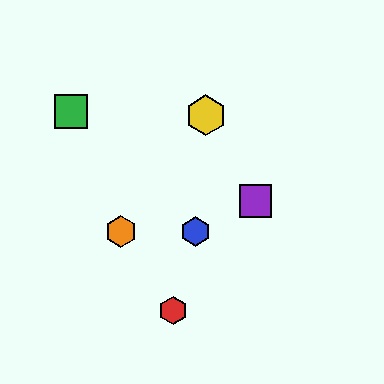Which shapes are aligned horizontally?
The blue hexagon, the orange hexagon are aligned horizontally.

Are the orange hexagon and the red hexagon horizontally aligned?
No, the orange hexagon is at y≈231 and the red hexagon is at y≈311.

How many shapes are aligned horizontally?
2 shapes (the blue hexagon, the orange hexagon) are aligned horizontally.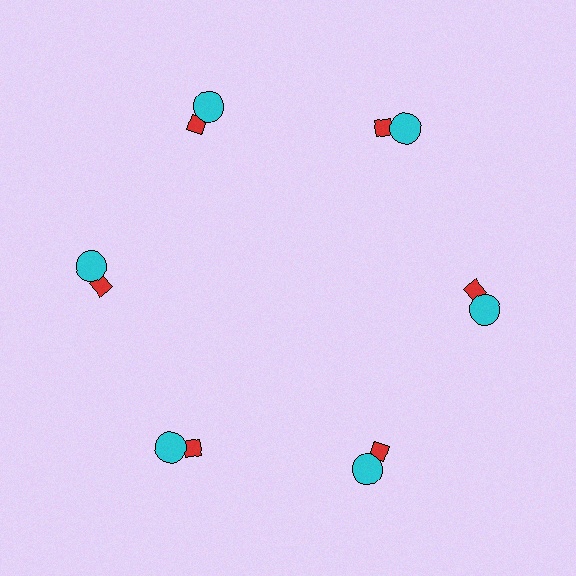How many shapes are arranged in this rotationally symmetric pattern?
There are 12 shapes, arranged in 6 groups of 2.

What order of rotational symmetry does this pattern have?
This pattern has 6-fold rotational symmetry.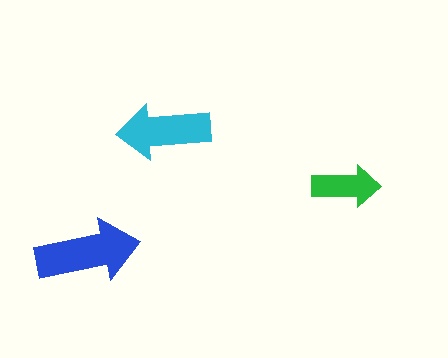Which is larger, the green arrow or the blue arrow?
The blue one.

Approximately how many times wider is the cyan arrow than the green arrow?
About 1.5 times wider.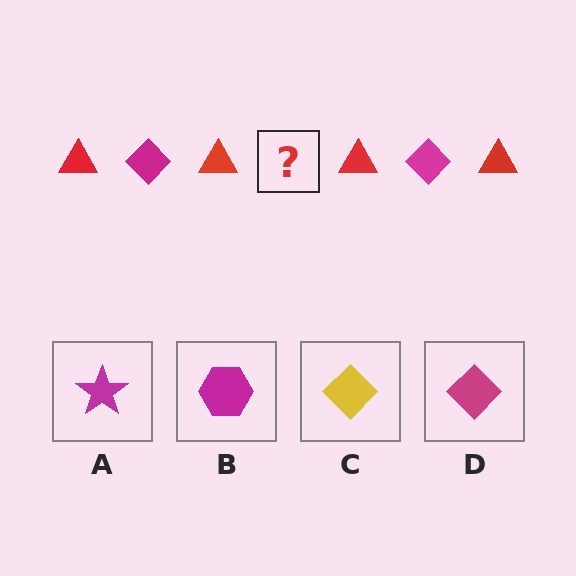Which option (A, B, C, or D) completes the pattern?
D.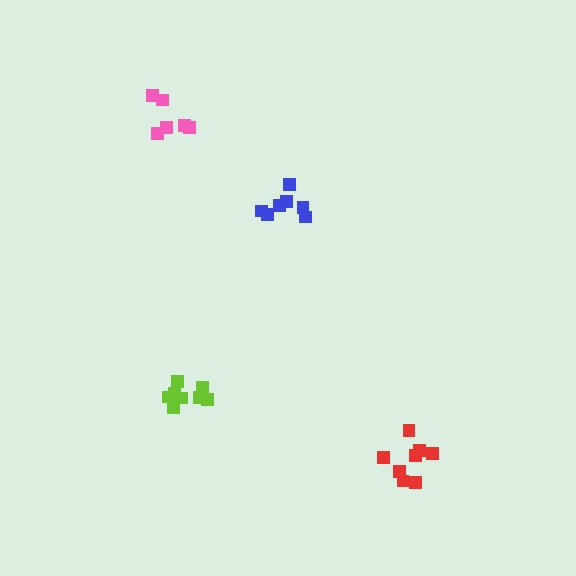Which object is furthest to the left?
The pink cluster is leftmost.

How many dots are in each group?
Group 1: 7 dots, Group 2: 8 dots, Group 3: 6 dots, Group 4: 8 dots (29 total).